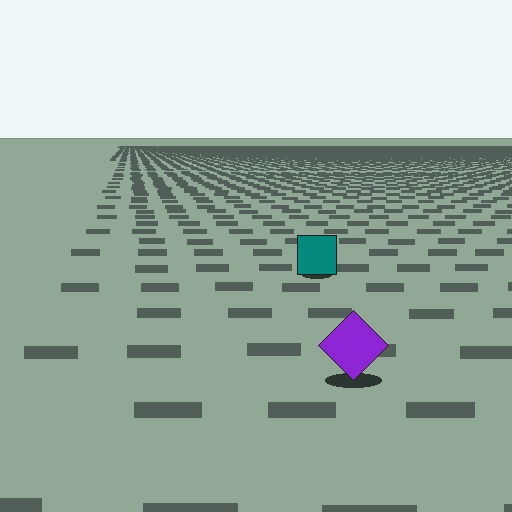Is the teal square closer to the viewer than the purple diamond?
No. The purple diamond is closer — you can tell from the texture gradient: the ground texture is coarser near it.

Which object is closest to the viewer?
The purple diamond is closest. The texture marks near it are larger and more spread out.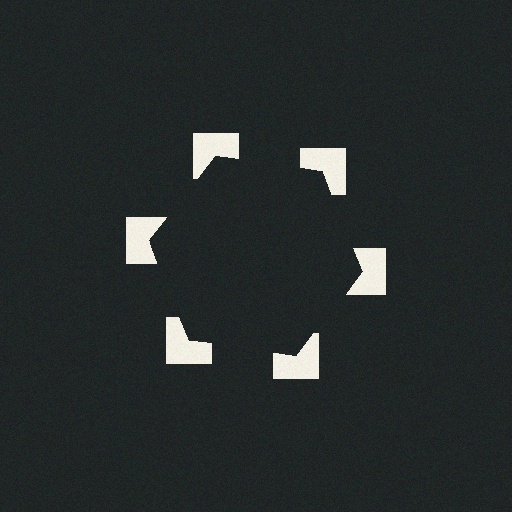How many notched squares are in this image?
There are 6 — one at each vertex of the illusory hexagon.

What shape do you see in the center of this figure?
An illusory hexagon — its edges are inferred from the aligned wedge cuts in the notched squares, not physically drawn.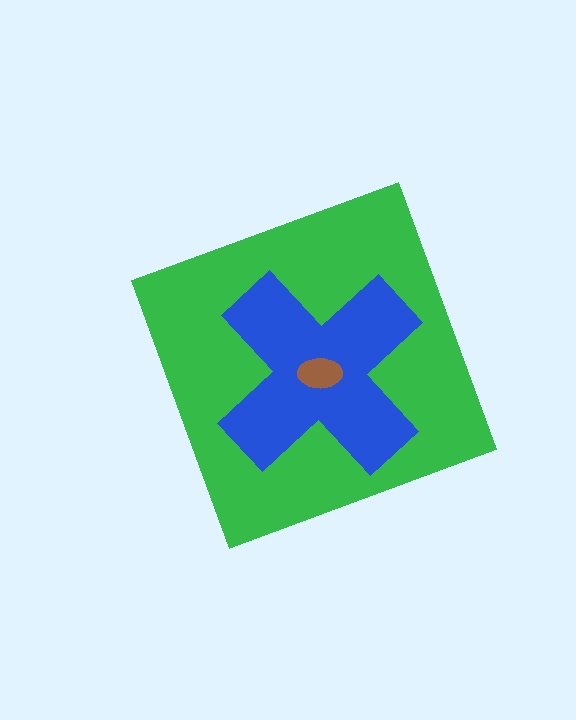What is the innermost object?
The brown ellipse.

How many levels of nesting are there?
3.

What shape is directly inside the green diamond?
The blue cross.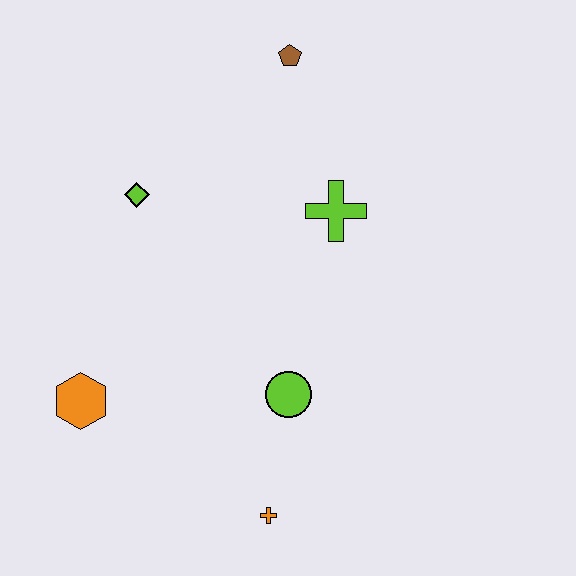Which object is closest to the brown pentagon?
The lime cross is closest to the brown pentagon.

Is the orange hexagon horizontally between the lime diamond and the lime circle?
No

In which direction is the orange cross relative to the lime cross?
The orange cross is below the lime cross.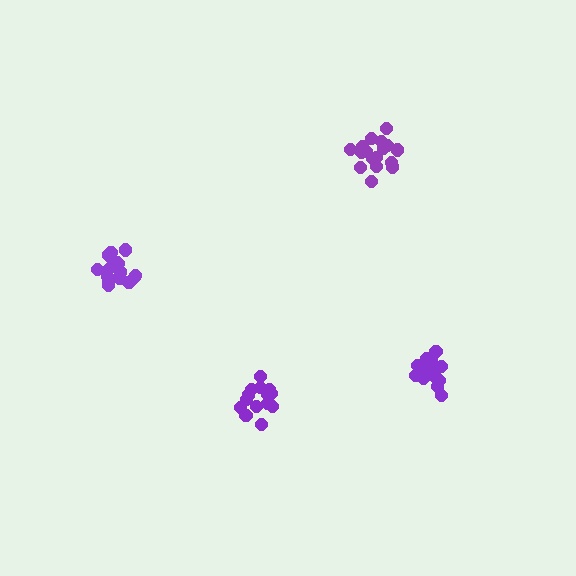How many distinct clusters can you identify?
There are 4 distinct clusters.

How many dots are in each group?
Group 1: 17 dots, Group 2: 15 dots, Group 3: 15 dots, Group 4: 14 dots (61 total).